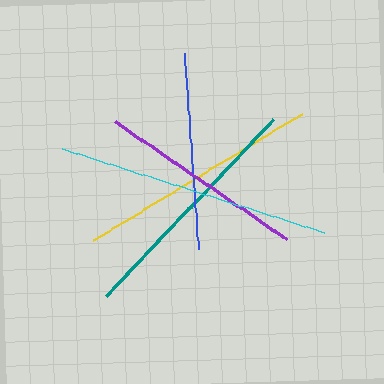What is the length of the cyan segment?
The cyan segment is approximately 276 pixels long.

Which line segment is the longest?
The cyan line is the longest at approximately 276 pixels.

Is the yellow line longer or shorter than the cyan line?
The cyan line is longer than the yellow line.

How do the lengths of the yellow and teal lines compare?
The yellow and teal lines are approximately the same length.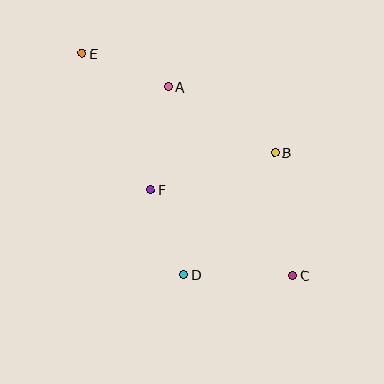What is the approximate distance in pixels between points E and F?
The distance between E and F is approximately 153 pixels.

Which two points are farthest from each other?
Points C and E are farthest from each other.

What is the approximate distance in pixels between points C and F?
The distance between C and F is approximately 166 pixels.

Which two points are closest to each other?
Points D and F are closest to each other.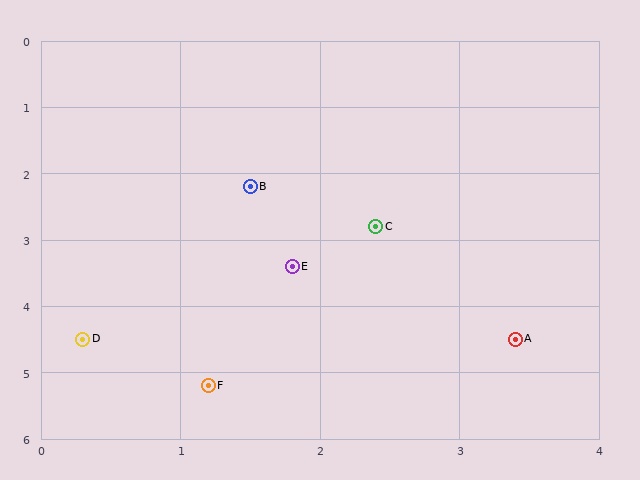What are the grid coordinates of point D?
Point D is at approximately (0.3, 4.5).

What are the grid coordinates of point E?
Point E is at approximately (1.8, 3.4).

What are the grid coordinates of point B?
Point B is at approximately (1.5, 2.2).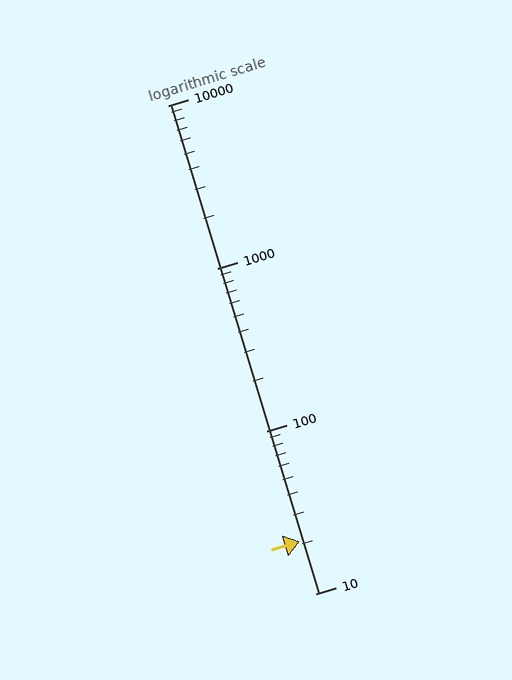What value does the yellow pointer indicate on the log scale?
The pointer indicates approximately 21.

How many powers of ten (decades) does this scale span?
The scale spans 3 decades, from 10 to 10000.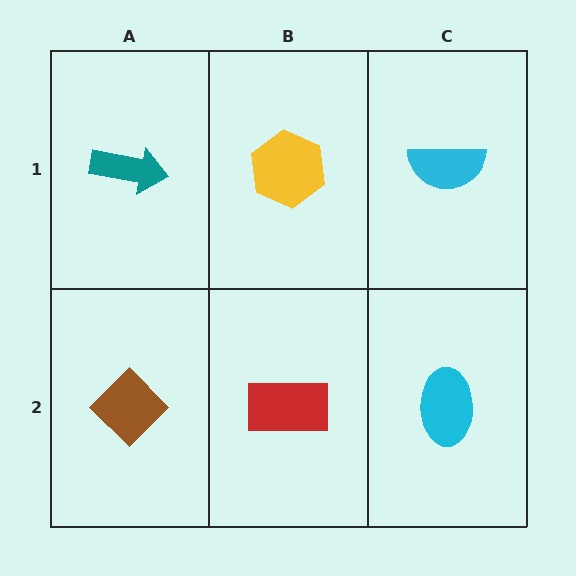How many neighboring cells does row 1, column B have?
3.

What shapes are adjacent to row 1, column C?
A cyan ellipse (row 2, column C), a yellow hexagon (row 1, column B).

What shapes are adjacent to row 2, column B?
A yellow hexagon (row 1, column B), a brown diamond (row 2, column A), a cyan ellipse (row 2, column C).